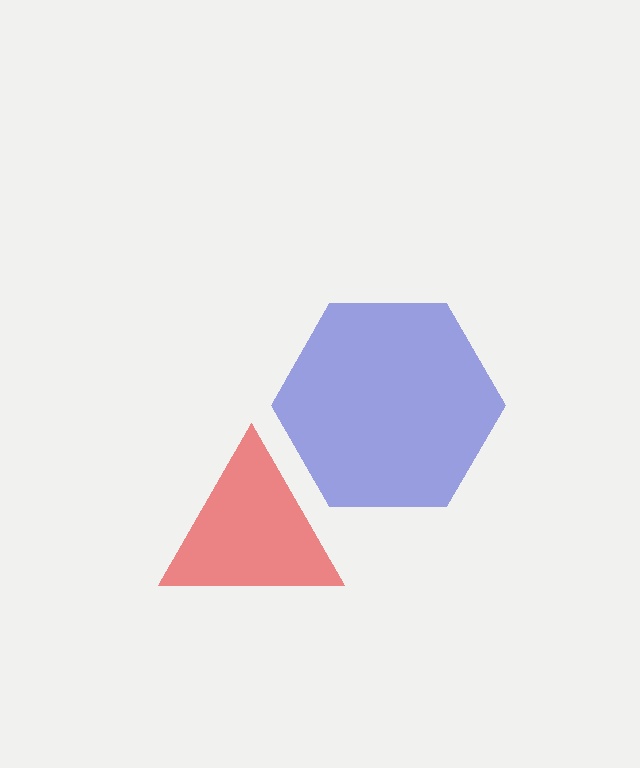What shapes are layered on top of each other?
The layered shapes are: a blue hexagon, a red triangle.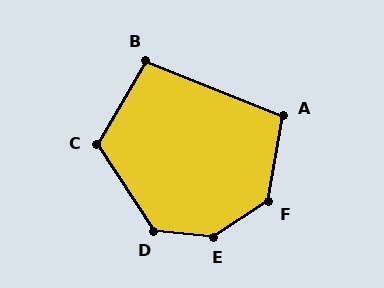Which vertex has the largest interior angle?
E, at approximately 142 degrees.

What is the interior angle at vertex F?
Approximately 133 degrees (obtuse).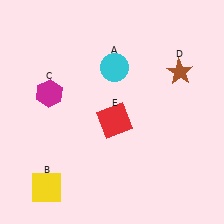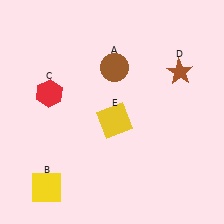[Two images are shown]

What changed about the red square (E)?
In Image 1, E is red. In Image 2, it changed to yellow.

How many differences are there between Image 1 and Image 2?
There are 3 differences between the two images.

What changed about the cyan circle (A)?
In Image 1, A is cyan. In Image 2, it changed to brown.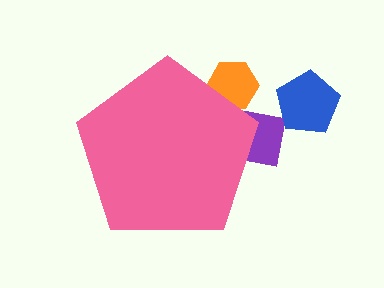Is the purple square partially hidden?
Yes, the purple square is partially hidden behind the pink pentagon.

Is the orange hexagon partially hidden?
Yes, the orange hexagon is partially hidden behind the pink pentagon.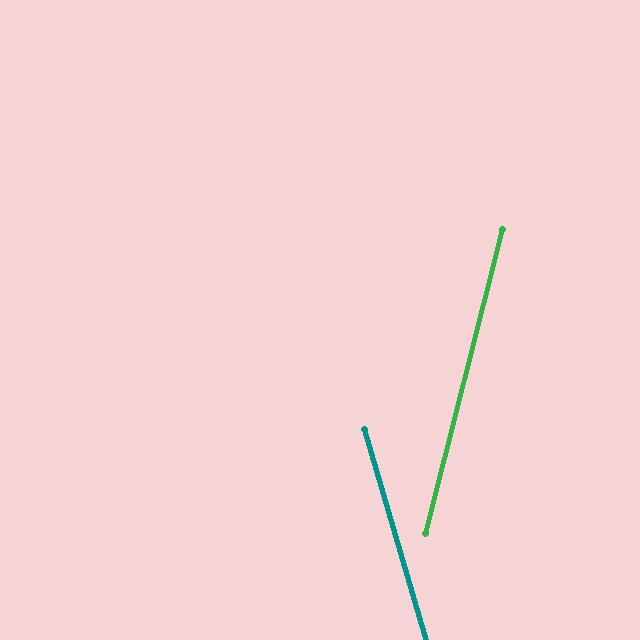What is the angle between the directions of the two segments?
Approximately 31 degrees.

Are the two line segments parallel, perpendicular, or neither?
Neither parallel nor perpendicular — they differ by about 31°.